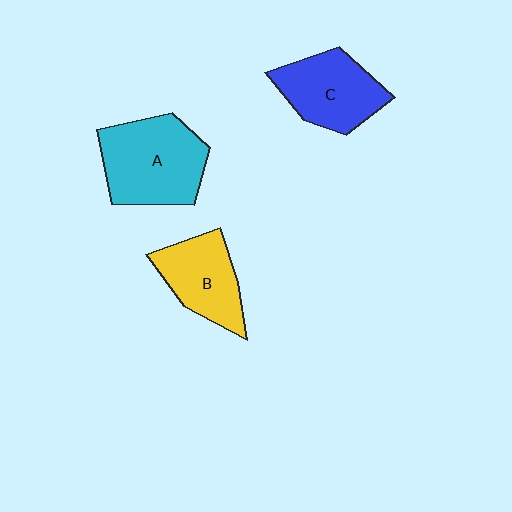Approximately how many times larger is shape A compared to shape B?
Approximately 1.4 times.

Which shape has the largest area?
Shape A (cyan).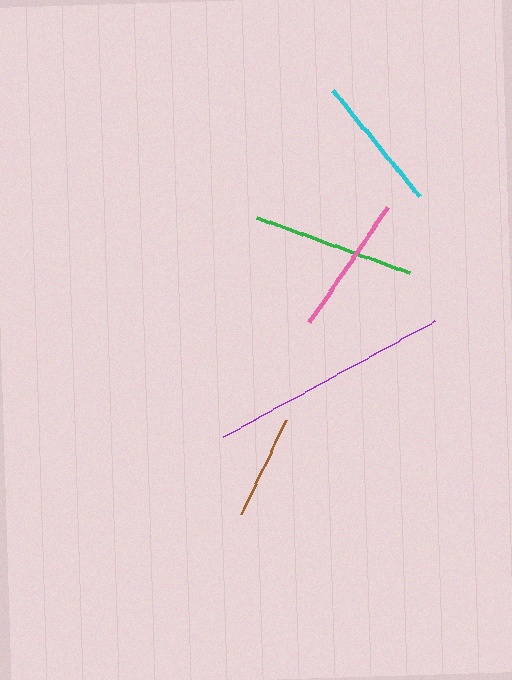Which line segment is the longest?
The purple line is the longest at approximately 241 pixels.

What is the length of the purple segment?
The purple segment is approximately 241 pixels long.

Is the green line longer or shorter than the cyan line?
The green line is longer than the cyan line.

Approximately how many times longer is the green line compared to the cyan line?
The green line is approximately 1.2 times the length of the cyan line.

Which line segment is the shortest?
The brown line is the shortest at approximately 103 pixels.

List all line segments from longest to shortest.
From longest to shortest: purple, green, pink, cyan, brown.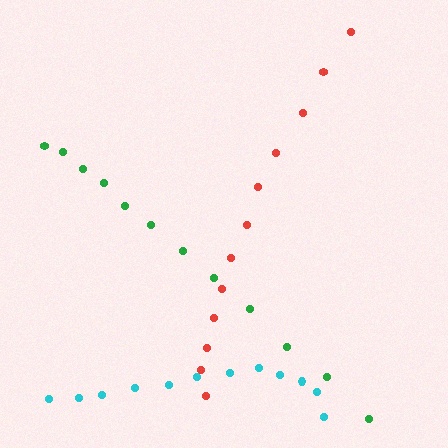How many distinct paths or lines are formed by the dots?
There are 3 distinct paths.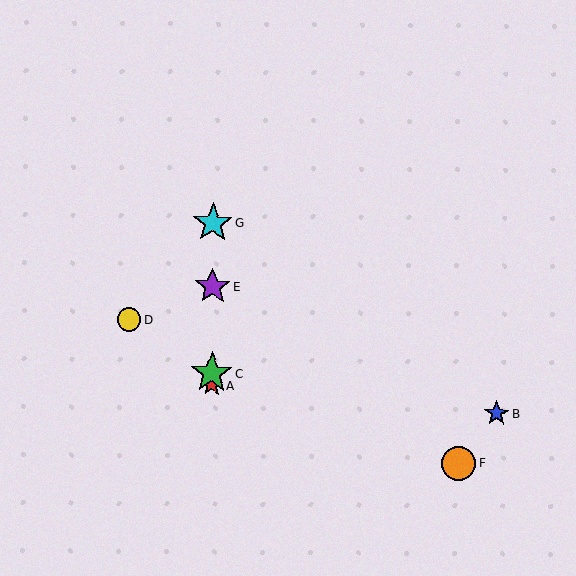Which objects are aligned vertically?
Objects A, C, E, G are aligned vertically.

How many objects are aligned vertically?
4 objects (A, C, E, G) are aligned vertically.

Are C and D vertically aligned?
No, C is at x≈212 and D is at x≈129.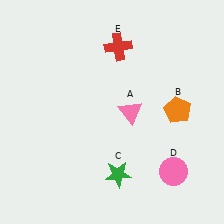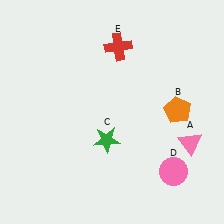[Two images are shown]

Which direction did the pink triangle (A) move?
The pink triangle (A) moved right.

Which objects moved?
The objects that moved are: the pink triangle (A), the green star (C).